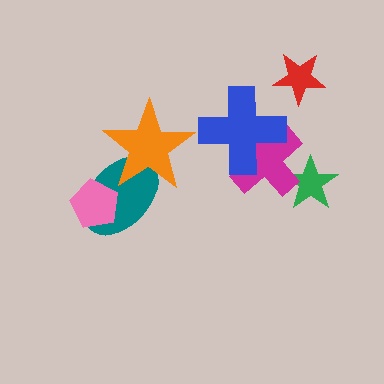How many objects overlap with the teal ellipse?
2 objects overlap with the teal ellipse.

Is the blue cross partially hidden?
No, no other shape covers it.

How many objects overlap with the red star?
0 objects overlap with the red star.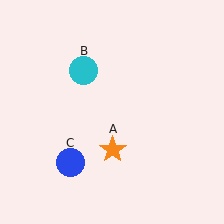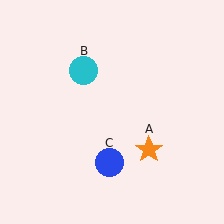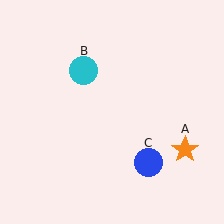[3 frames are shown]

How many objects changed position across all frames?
2 objects changed position: orange star (object A), blue circle (object C).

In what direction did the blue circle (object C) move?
The blue circle (object C) moved right.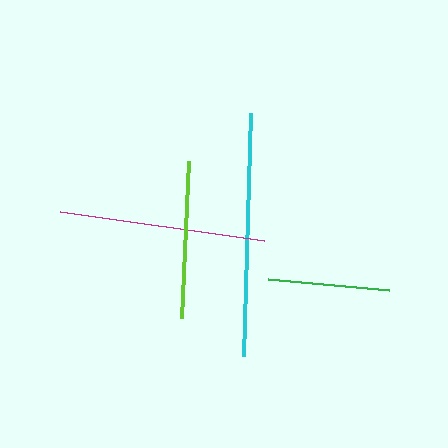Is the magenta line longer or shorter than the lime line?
The magenta line is longer than the lime line.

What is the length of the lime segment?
The lime segment is approximately 157 pixels long.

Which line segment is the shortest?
The green line is the shortest at approximately 122 pixels.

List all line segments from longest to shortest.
From longest to shortest: cyan, magenta, lime, green.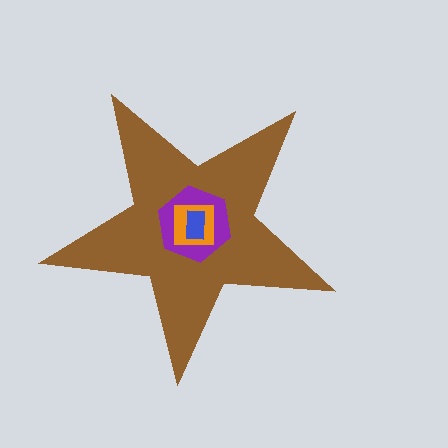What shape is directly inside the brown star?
The purple hexagon.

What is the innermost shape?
The blue rectangle.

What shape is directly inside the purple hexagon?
The orange square.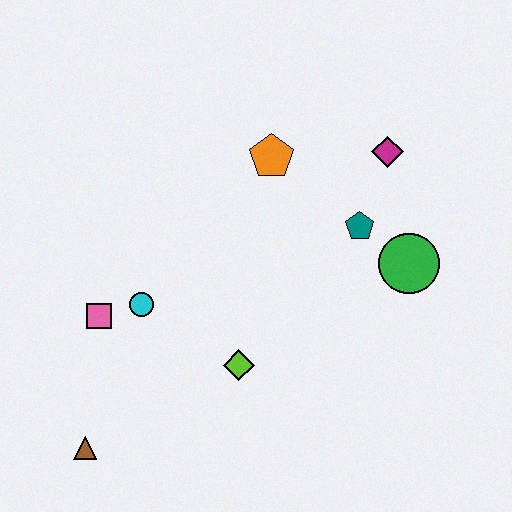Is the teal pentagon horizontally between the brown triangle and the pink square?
No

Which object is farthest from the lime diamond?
The magenta diamond is farthest from the lime diamond.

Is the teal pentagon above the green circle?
Yes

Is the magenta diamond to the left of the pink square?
No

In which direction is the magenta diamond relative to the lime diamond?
The magenta diamond is above the lime diamond.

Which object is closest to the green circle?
The teal pentagon is closest to the green circle.